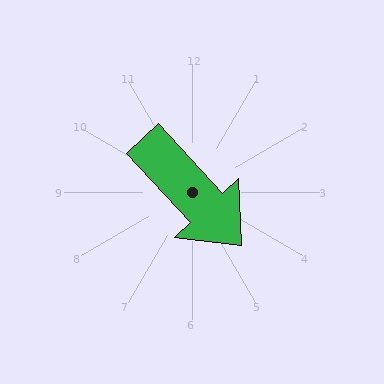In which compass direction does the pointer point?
Southeast.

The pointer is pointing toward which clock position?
Roughly 5 o'clock.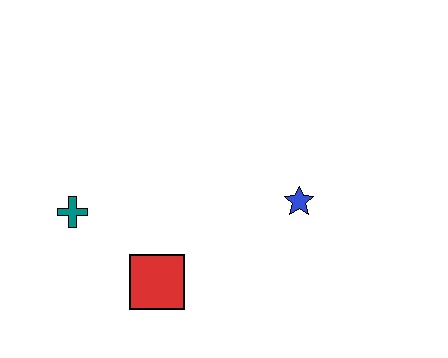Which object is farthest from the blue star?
The teal cross is farthest from the blue star.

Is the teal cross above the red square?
Yes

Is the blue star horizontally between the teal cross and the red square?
No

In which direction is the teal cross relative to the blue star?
The teal cross is to the left of the blue star.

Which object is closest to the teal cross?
The red square is closest to the teal cross.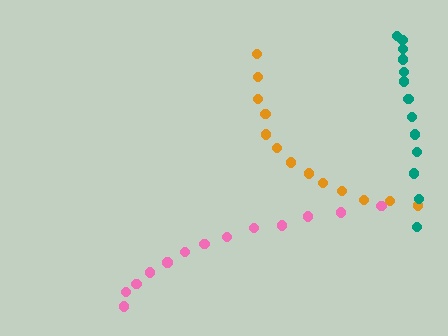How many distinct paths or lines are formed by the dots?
There are 3 distinct paths.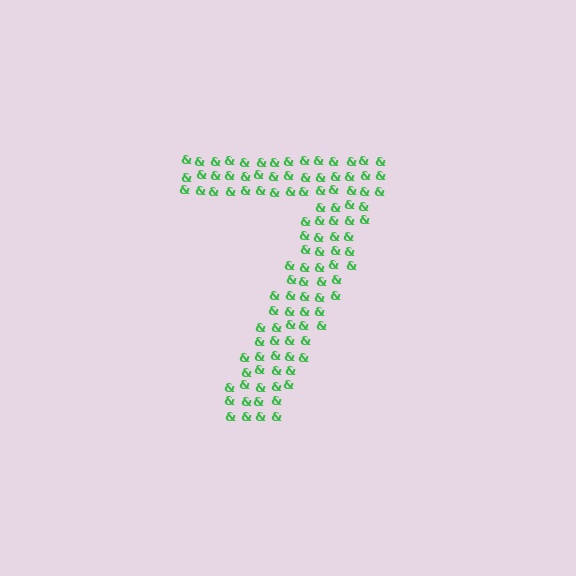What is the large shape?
The large shape is the digit 7.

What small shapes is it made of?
It is made of small ampersands.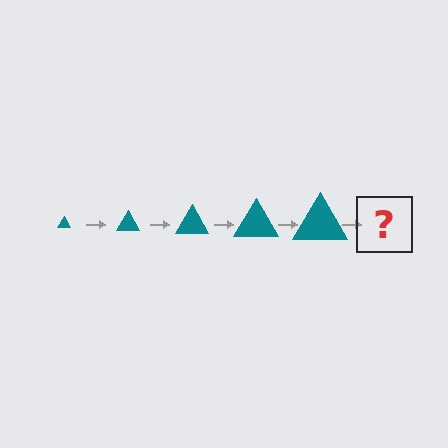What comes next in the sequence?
The next element should be a teal triangle, larger than the previous one.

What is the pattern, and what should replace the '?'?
The pattern is that the triangle gets progressively larger each step. The '?' should be a teal triangle, larger than the previous one.